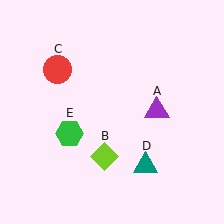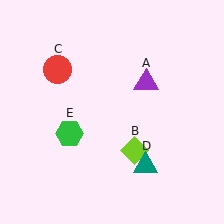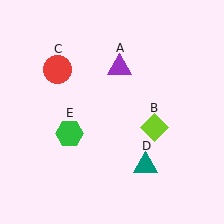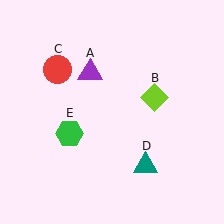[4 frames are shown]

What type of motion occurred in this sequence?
The purple triangle (object A), lime diamond (object B) rotated counterclockwise around the center of the scene.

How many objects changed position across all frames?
2 objects changed position: purple triangle (object A), lime diamond (object B).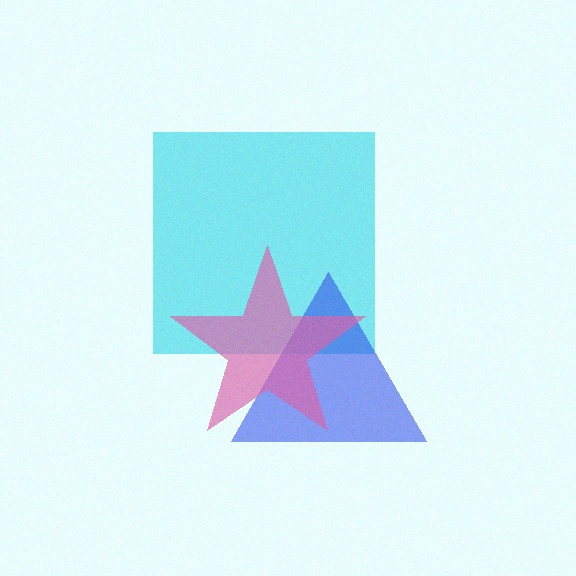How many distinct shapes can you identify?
There are 3 distinct shapes: a cyan square, a blue triangle, a pink star.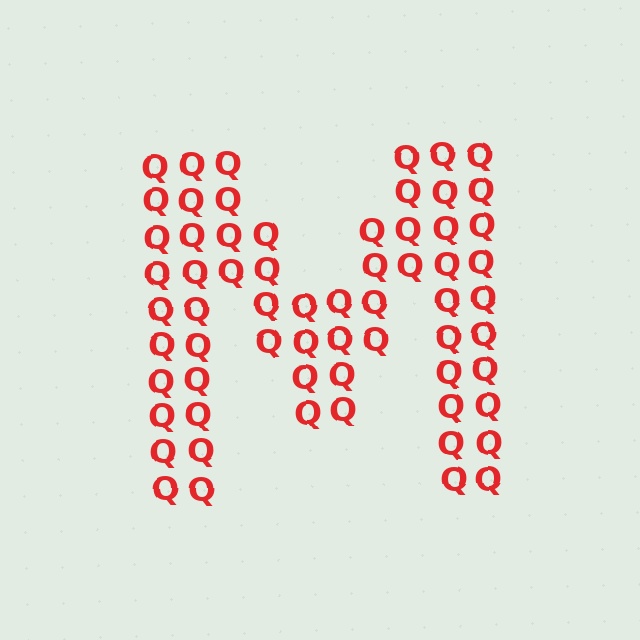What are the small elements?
The small elements are letter Q's.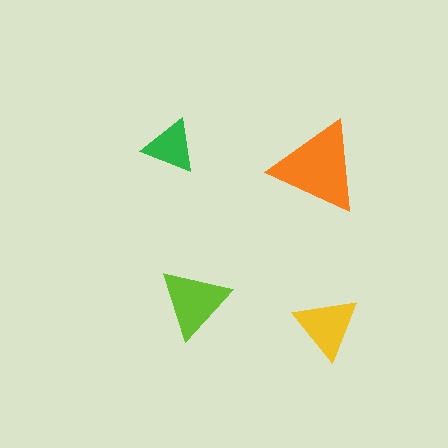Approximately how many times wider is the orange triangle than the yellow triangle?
About 1.5 times wider.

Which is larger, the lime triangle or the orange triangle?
The orange one.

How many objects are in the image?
There are 4 objects in the image.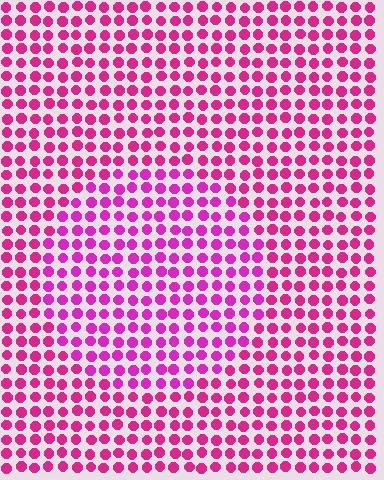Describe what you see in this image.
The image is filled with small magenta elements in a uniform arrangement. A circle-shaped region is visible where the elements are tinted to a slightly different hue, forming a subtle color boundary.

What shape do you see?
I see a circle.